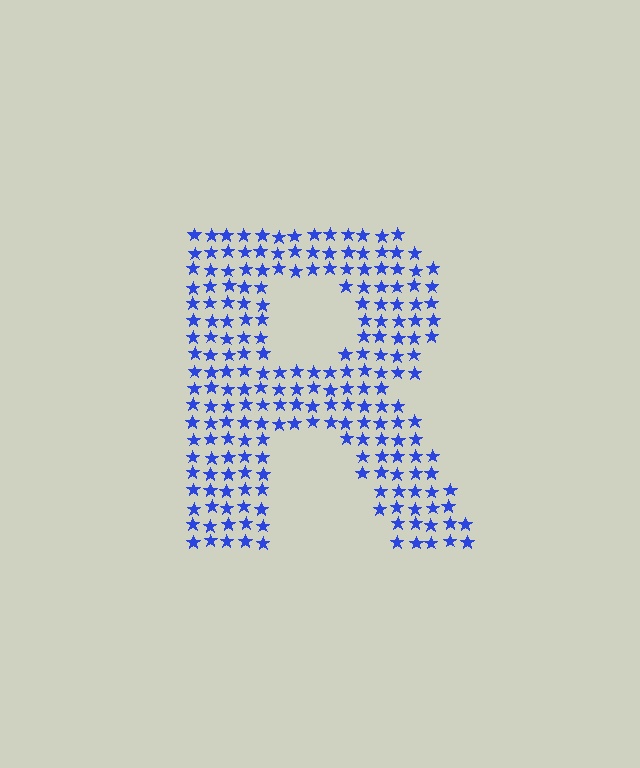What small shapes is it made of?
It is made of small stars.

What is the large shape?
The large shape is the letter R.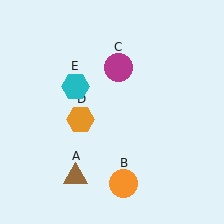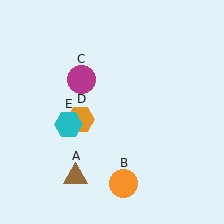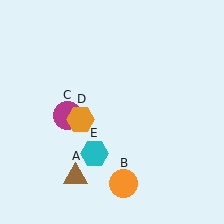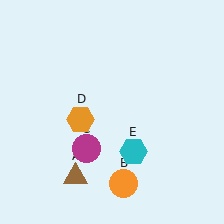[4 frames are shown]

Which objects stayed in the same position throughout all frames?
Brown triangle (object A) and orange circle (object B) and orange hexagon (object D) remained stationary.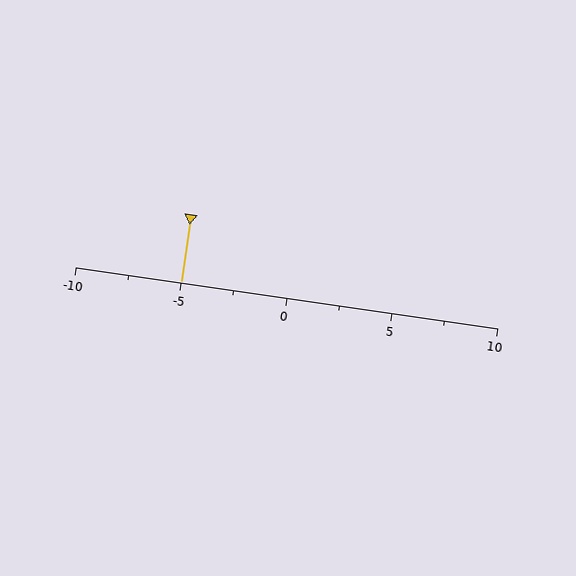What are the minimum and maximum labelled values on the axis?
The axis runs from -10 to 10.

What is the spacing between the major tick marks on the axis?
The major ticks are spaced 5 apart.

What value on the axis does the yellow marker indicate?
The marker indicates approximately -5.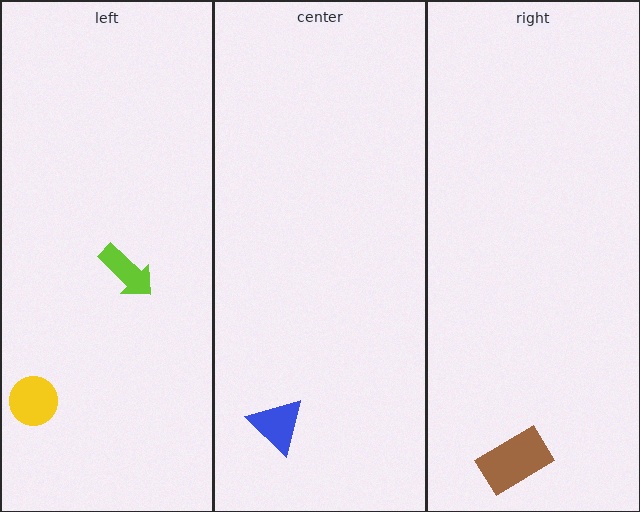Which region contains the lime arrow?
The left region.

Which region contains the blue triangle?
The center region.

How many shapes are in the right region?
1.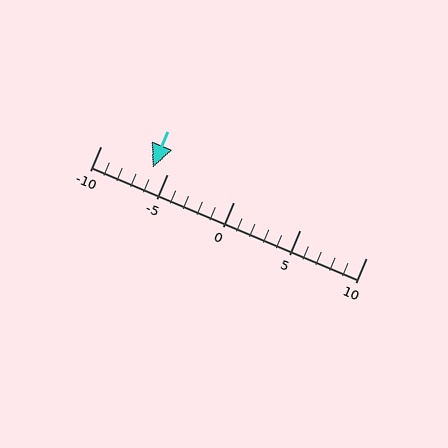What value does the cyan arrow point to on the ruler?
The cyan arrow points to approximately -6.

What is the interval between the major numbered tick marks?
The major tick marks are spaced 5 units apart.